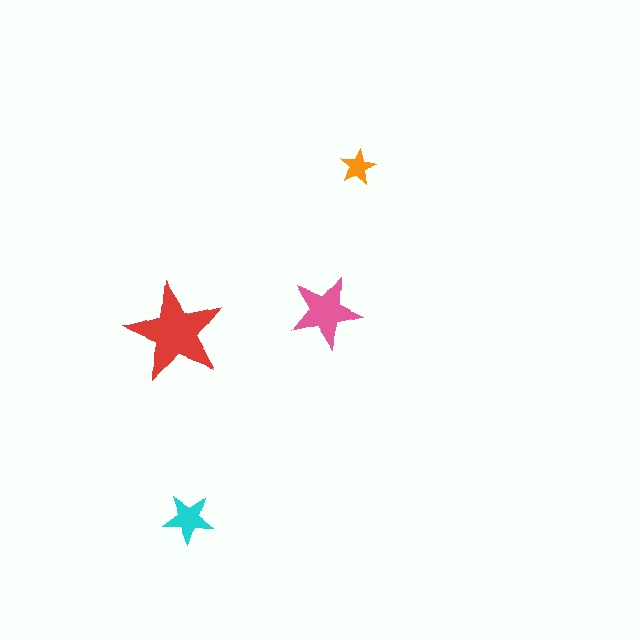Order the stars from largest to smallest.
the red one, the pink one, the cyan one, the orange one.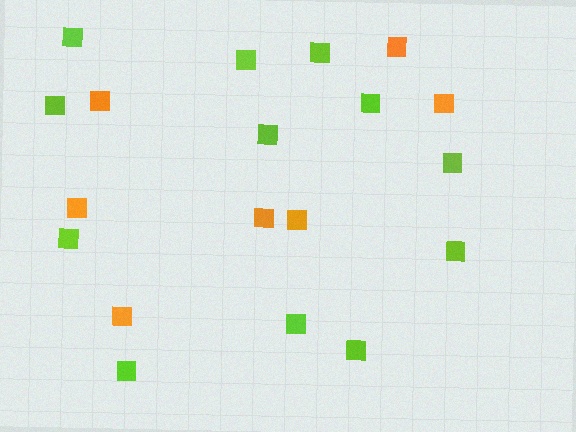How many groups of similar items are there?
There are 2 groups: one group of lime squares (12) and one group of orange squares (7).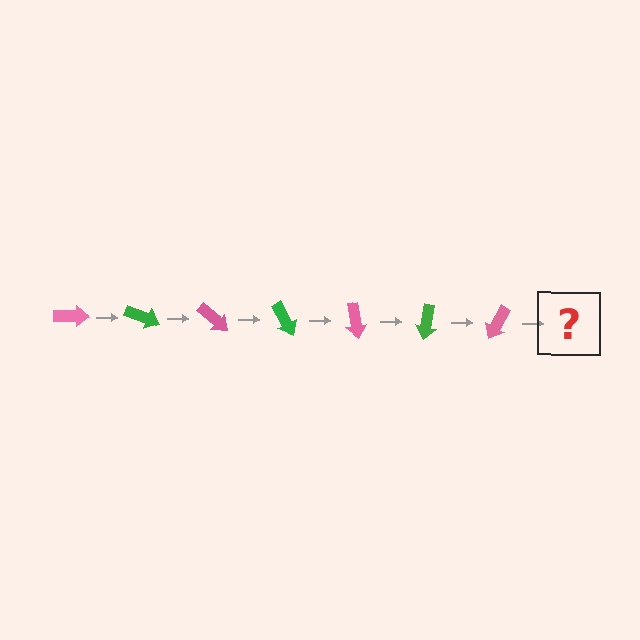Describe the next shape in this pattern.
It should be a green arrow, rotated 140 degrees from the start.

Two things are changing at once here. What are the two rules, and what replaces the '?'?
The two rules are that it rotates 20 degrees each step and the color cycles through pink and green. The '?' should be a green arrow, rotated 140 degrees from the start.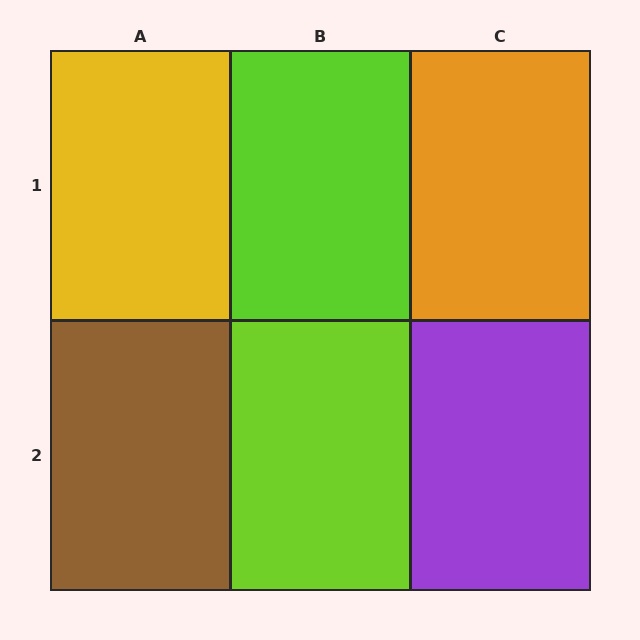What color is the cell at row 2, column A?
Brown.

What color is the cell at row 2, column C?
Purple.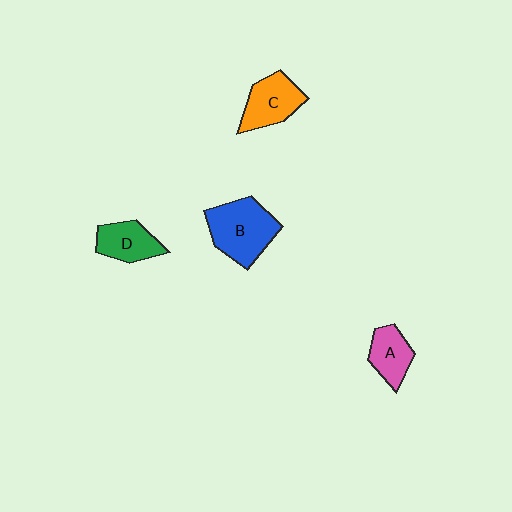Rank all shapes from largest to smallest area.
From largest to smallest: B (blue), C (orange), D (green), A (pink).